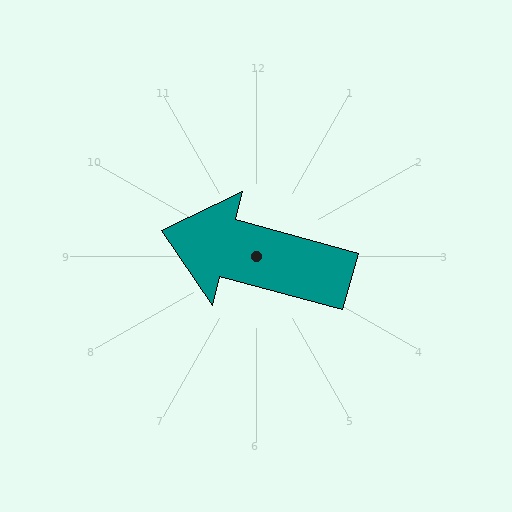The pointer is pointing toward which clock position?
Roughly 10 o'clock.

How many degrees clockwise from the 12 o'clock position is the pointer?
Approximately 285 degrees.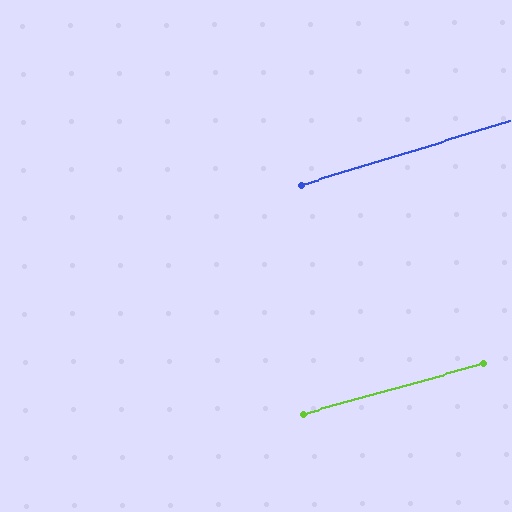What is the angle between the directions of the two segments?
Approximately 1 degree.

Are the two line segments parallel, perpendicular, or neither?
Parallel — their directions differ by only 1.4°.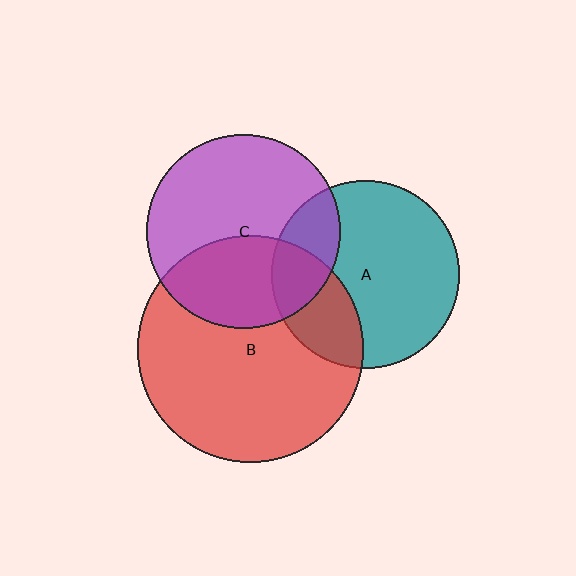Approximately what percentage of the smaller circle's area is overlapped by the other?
Approximately 20%.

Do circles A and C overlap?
Yes.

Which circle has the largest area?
Circle B (red).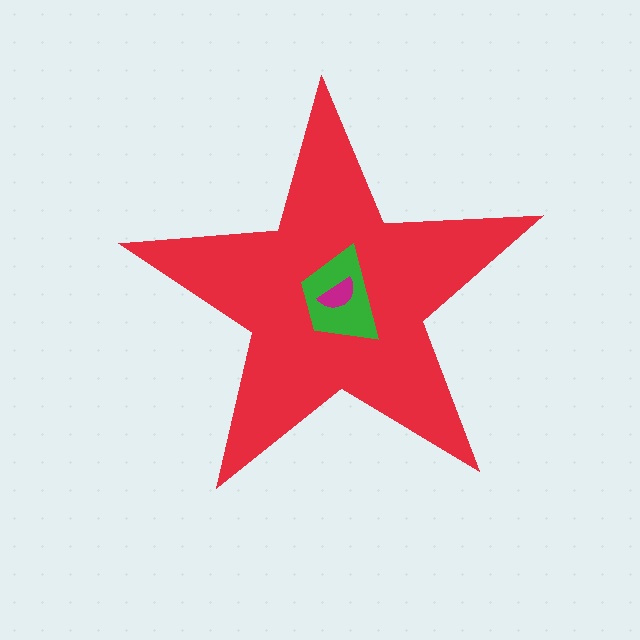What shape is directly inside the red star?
The green trapezoid.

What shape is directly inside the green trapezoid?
The magenta semicircle.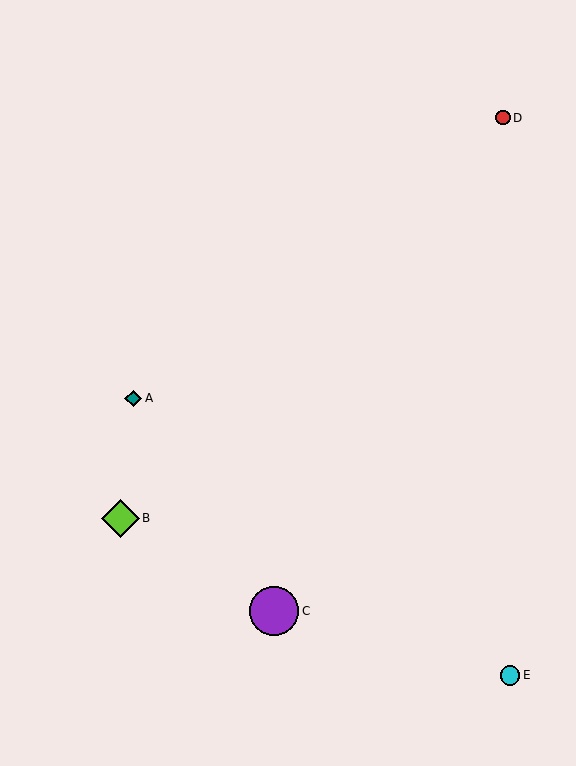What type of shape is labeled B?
Shape B is a lime diamond.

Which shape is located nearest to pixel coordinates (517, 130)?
The red circle (labeled D) at (503, 118) is nearest to that location.